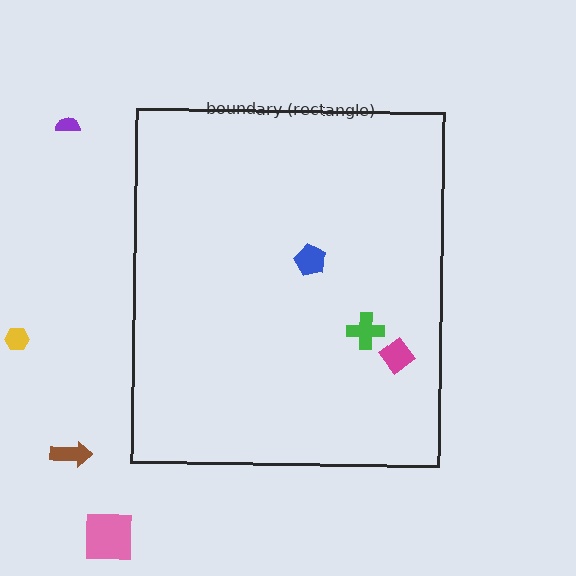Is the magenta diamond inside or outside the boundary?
Inside.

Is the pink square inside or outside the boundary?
Outside.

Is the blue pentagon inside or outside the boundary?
Inside.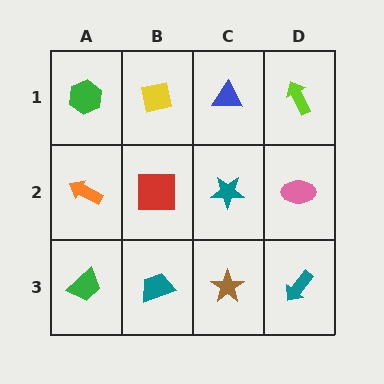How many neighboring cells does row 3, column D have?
2.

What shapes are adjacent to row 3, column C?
A teal star (row 2, column C), a teal trapezoid (row 3, column B), a teal arrow (row 3, column D).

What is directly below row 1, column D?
A pink ellipse.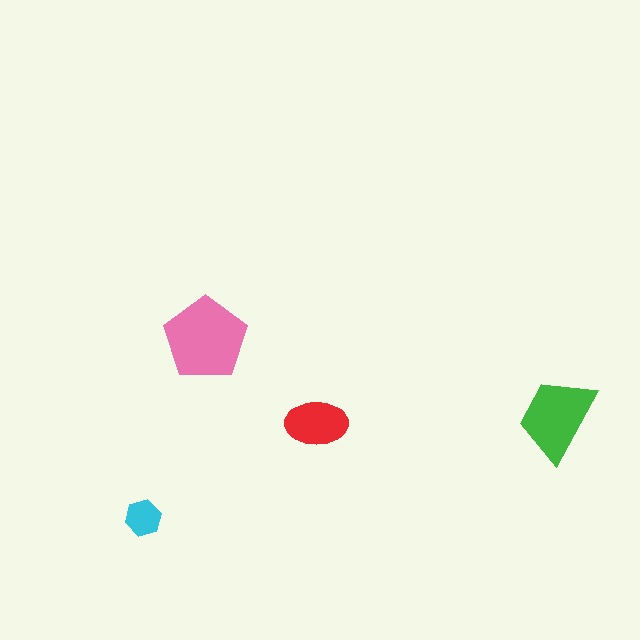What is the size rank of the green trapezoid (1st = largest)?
2nd.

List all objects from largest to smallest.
The pink pentagon, the green trapezoid, the red ellipse, the cyan hexagon.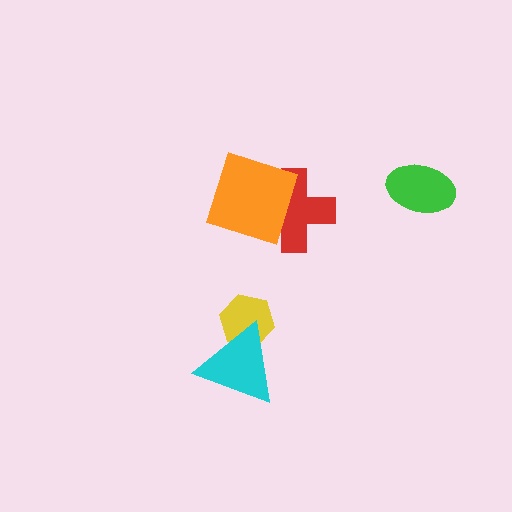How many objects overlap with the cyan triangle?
1 object overlaps with the cyan triangle.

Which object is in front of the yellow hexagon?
The cyan triangle is in front of the yellow hexagon.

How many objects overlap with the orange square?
1 object overlaps with the orange square.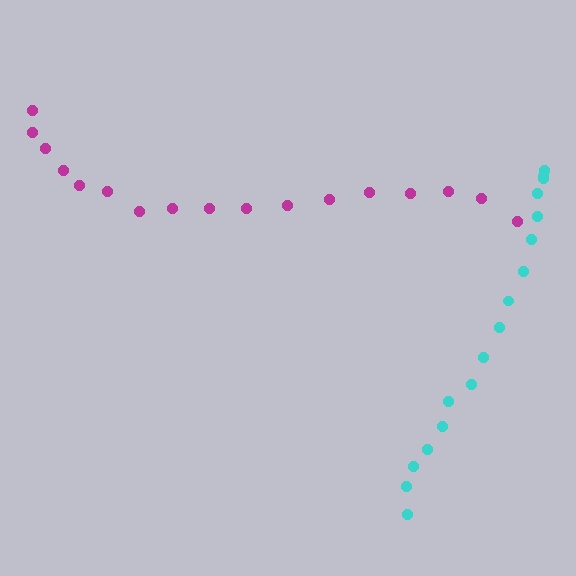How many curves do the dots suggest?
There are 2 distinct paths.